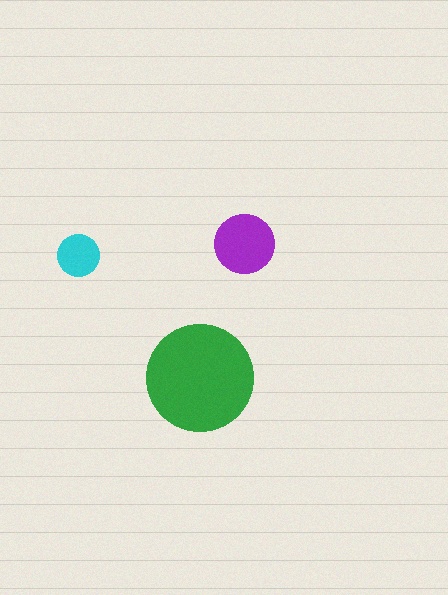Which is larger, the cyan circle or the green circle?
The green one.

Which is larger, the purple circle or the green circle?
The green one.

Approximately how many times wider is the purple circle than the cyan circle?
About 1.5 times wider.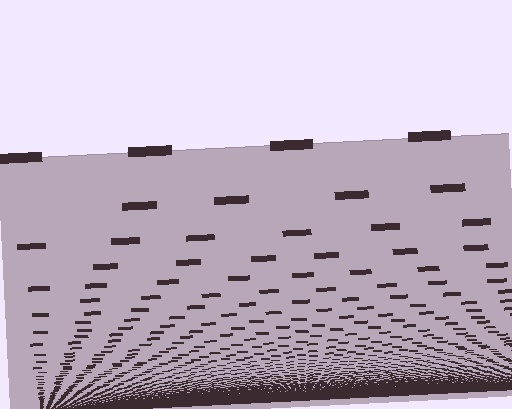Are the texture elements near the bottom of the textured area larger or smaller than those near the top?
Smaller. The gradient is inverted — elements near the bottom are smaller and denser.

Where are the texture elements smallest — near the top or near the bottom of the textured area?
Near the bottom.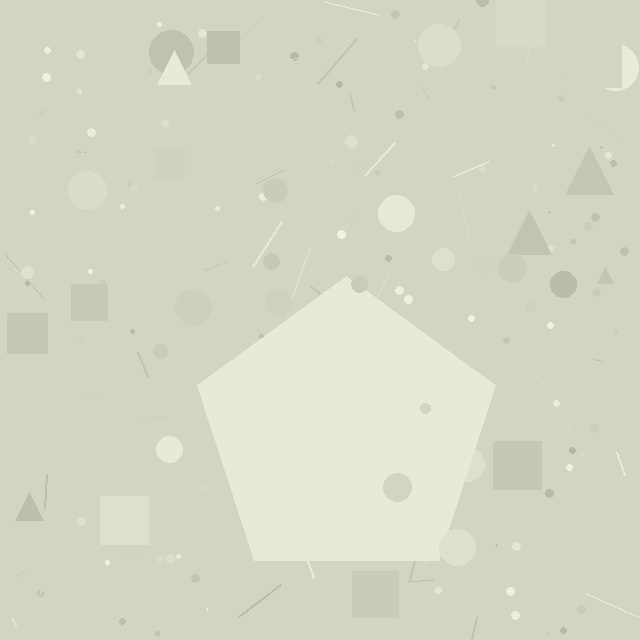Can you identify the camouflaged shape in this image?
The camouflaged shape is a pentagon.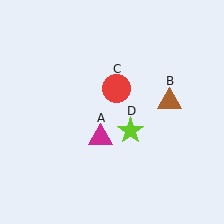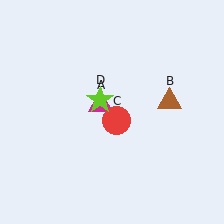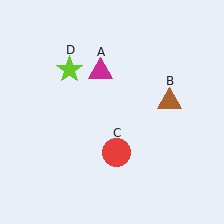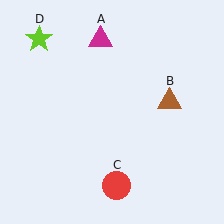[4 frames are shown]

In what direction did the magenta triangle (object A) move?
The magenta triangle (object A) moved up.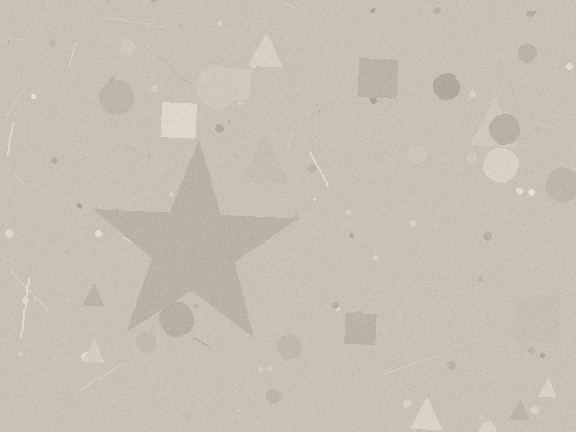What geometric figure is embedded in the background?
A star is embedded in the background.